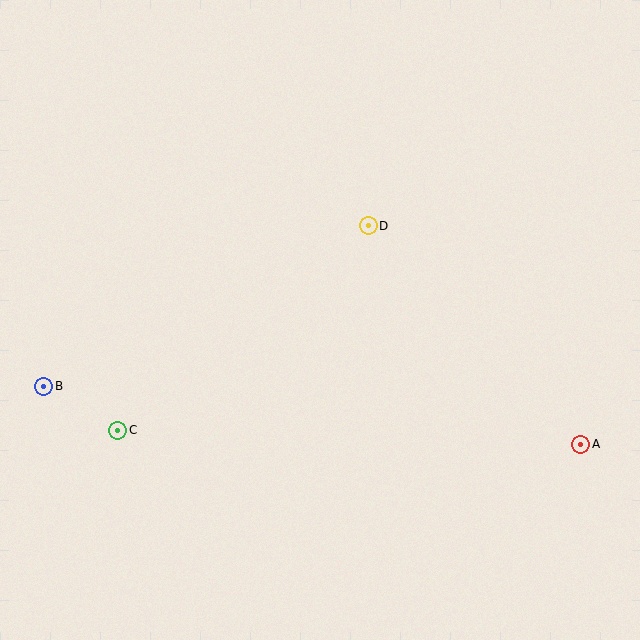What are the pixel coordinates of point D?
Point D is at (368, 226).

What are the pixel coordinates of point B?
Point B is at (44, 386).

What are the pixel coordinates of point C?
Point C is at (118, 430).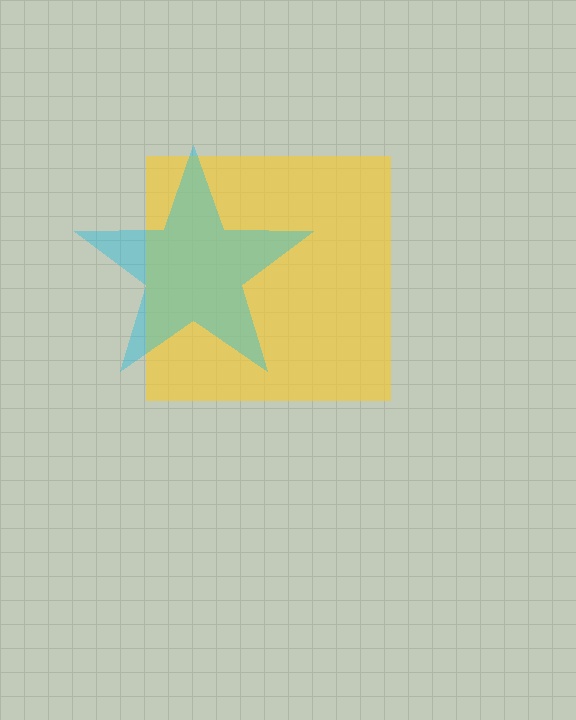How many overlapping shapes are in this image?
There are 2 overlapping shapes in the image.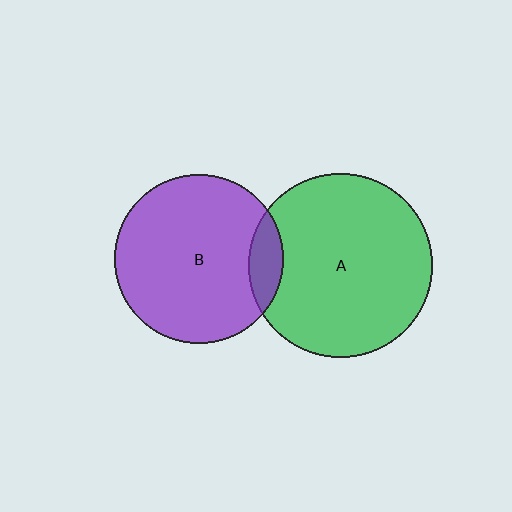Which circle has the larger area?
Circle A (green).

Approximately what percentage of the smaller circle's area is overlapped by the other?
Approximately 10%.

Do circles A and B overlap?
Yes.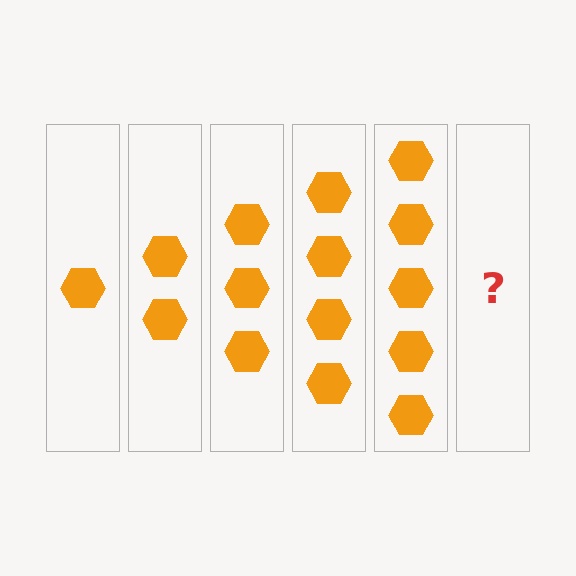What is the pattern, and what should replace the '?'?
The pattern is that each step adds one more hexagon. The '?' should be 6 hexagons.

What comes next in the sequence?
The next element should be 6 hexagons.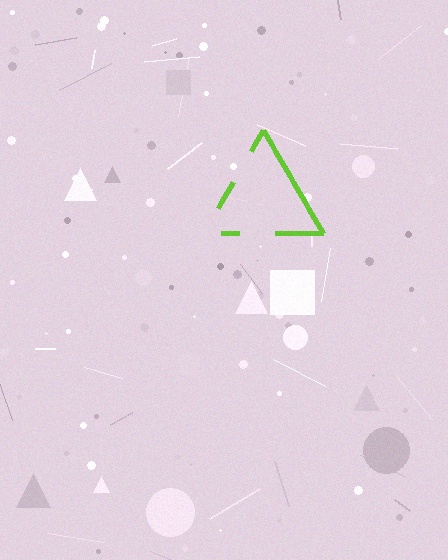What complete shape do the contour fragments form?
The contour fragments form a triangle.